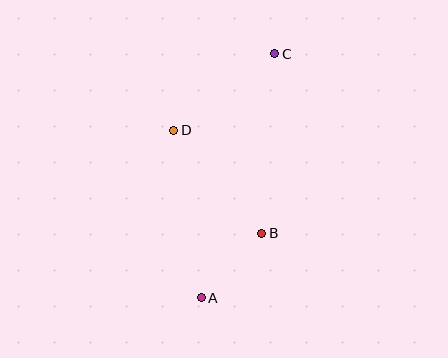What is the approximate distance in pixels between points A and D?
The distance between A and D is approximately 170 pixels.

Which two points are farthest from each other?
Points A and C are farthest from each other.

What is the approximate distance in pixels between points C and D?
The distance between C and D is approximately 127 pixels.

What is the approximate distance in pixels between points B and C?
The distance between B and C is approximately 180 pixels.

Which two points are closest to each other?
Points A and B are closest to each other.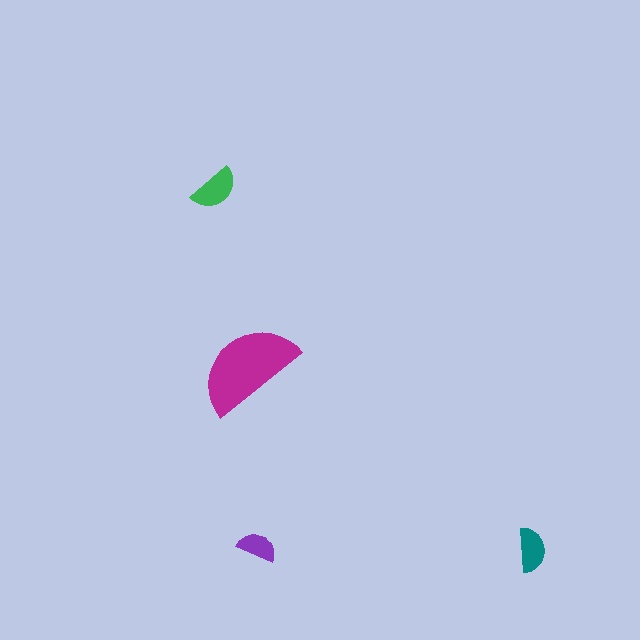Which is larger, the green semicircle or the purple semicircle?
The green one.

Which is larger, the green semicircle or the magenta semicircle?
The magenta one.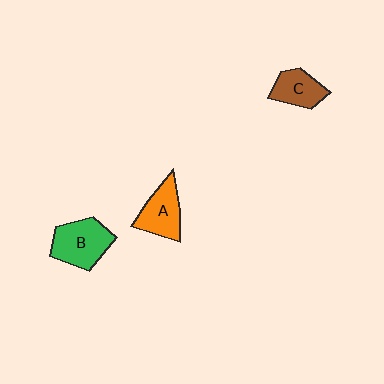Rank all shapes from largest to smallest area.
From largest to smallest: B (green), A (orange), C (brown).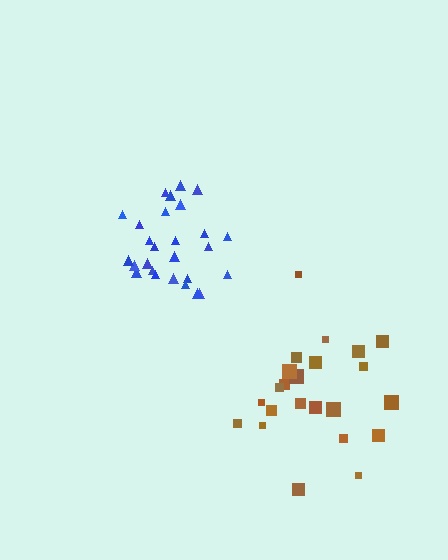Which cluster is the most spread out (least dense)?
Brown.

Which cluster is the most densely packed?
Blue.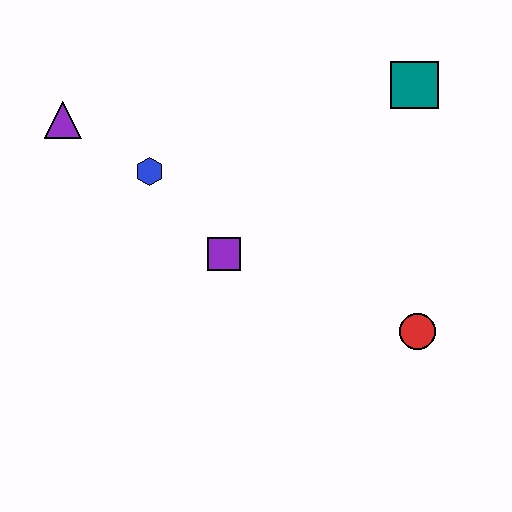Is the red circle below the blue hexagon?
Yes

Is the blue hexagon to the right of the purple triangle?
Yes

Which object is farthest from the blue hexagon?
The red circle is farthest from the blue hexagon.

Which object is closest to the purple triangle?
The blue hexagon is closest to the purple triangle.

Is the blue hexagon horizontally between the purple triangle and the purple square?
Yes